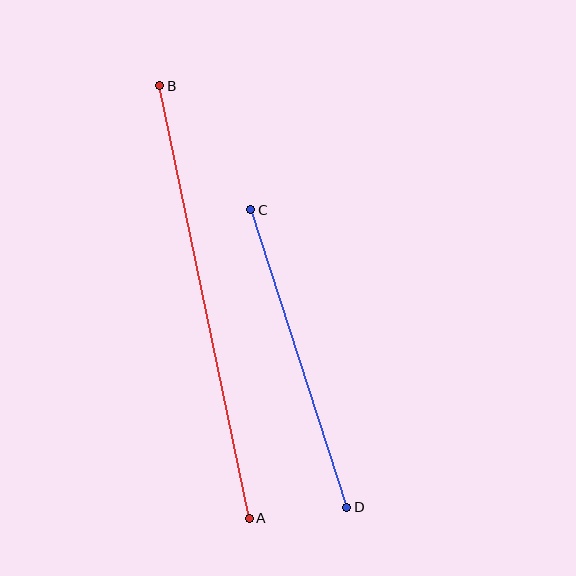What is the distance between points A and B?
The distance is approximately 442 pixels.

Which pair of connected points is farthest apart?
Points A and B are farthest apart.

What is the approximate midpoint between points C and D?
The midpoint is at approximately (299, 359) pixels.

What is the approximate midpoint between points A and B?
The midpoint is at approximately (204, 302) pixels.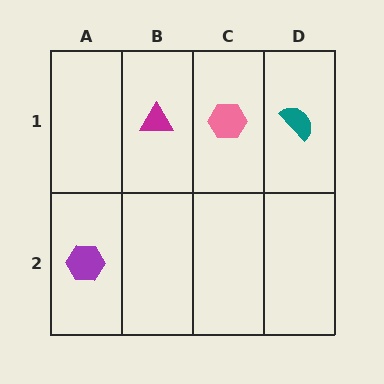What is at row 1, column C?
A pink hexagon.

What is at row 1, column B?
A magenta triangle.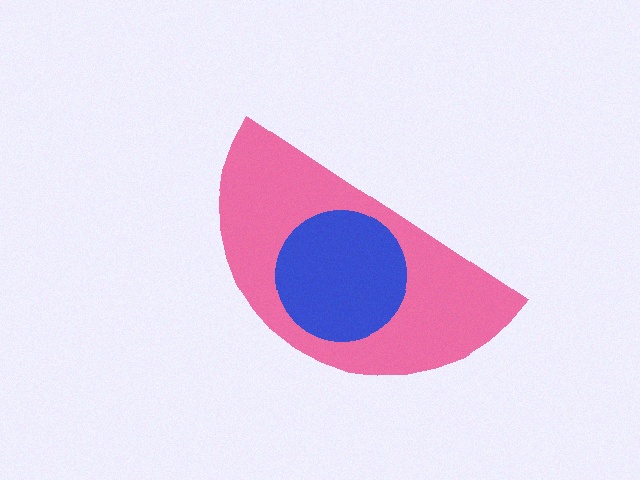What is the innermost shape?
The blue circle.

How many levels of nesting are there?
2.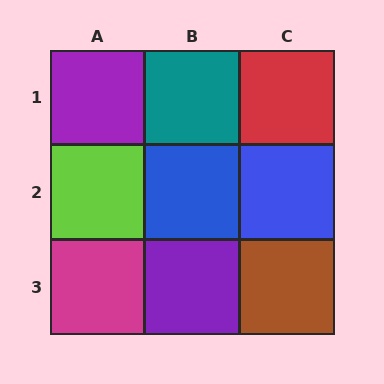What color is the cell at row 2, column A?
Lime.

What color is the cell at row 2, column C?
Blue.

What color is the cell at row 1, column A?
Purple.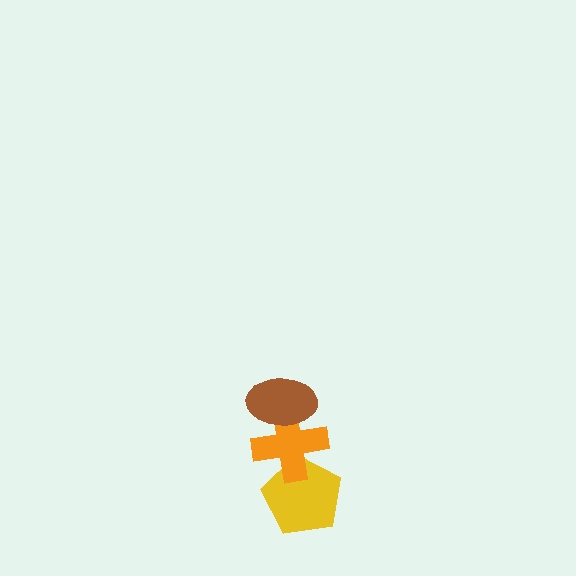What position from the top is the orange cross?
The orange cross is 2nd from the top.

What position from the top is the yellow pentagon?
The yellow pentagon is 3rd from the top.